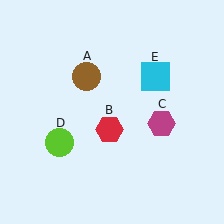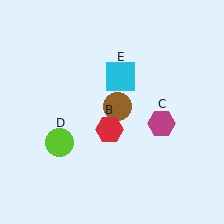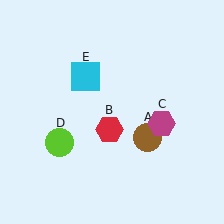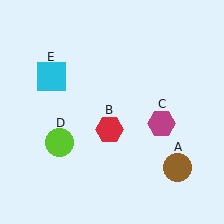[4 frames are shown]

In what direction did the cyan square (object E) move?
The cyan square (object E) moved left.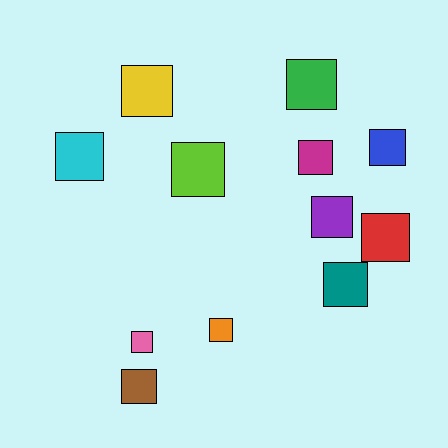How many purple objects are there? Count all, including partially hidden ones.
There is 1 purple object.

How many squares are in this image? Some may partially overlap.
There are 12 squares.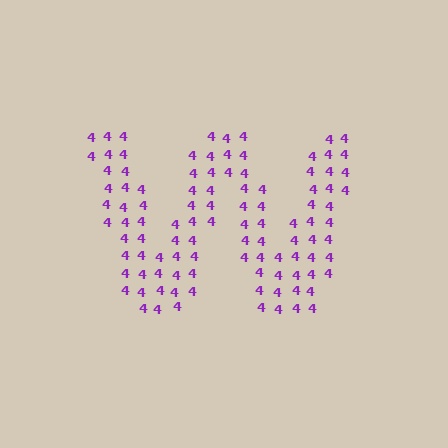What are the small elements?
The small elements are digit 4's.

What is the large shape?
The large shape is the letter W.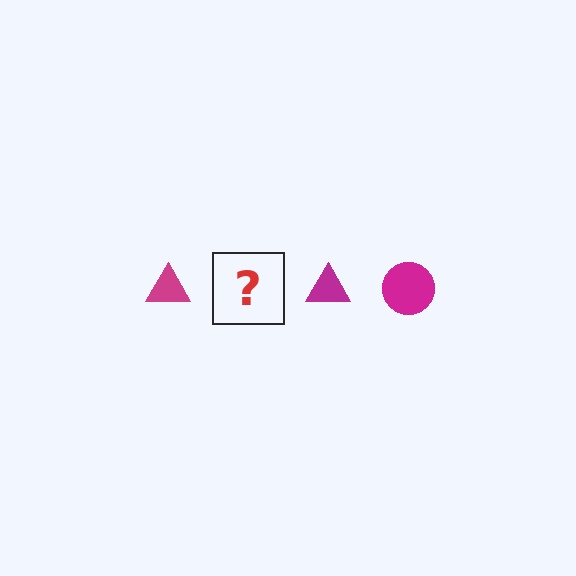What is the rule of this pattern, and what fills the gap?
The rule is that the pattern cycles through triangle, circle shapes in magenta. The gap should be filled with a magenta circle.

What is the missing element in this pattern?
The missing element is a magenta circle.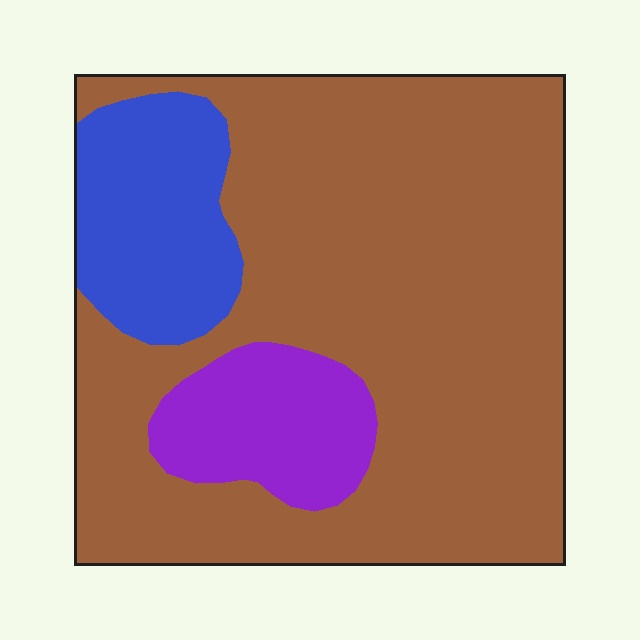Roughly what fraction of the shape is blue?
Blue takes up about one sixth (1/6) of the shape.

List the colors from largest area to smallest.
From largest to smallest: brown, blue, purple.